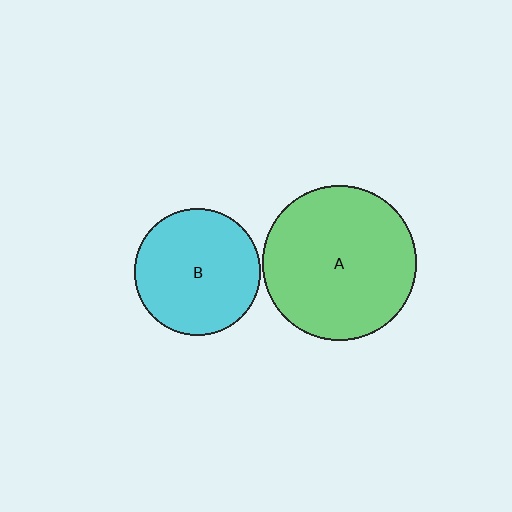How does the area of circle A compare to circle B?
Approximately 1.5 times.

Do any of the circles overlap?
No, none of the circles overlap.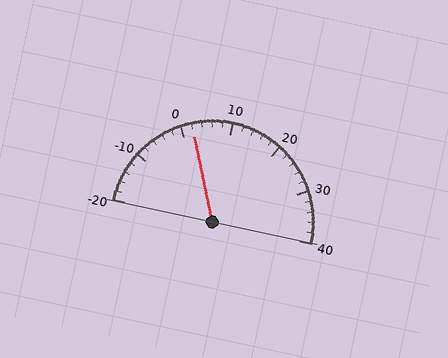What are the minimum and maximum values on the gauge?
The gauge ranges from -20 to 40.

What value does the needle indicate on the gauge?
The needle indicates approximately 2.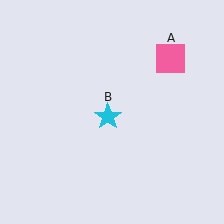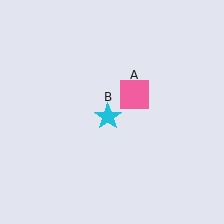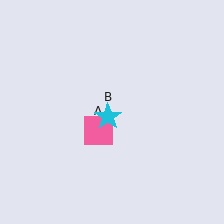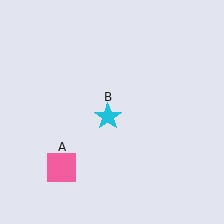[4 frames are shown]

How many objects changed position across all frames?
1 object changed position: pink square (object A).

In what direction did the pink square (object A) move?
The pink square (object A) moved down and to the left.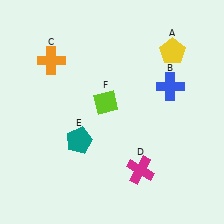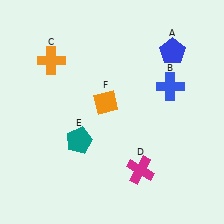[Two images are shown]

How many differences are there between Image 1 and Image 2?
There are 2 differences between the two images.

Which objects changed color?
A changed from yellow to blue. F changed from lime to orange.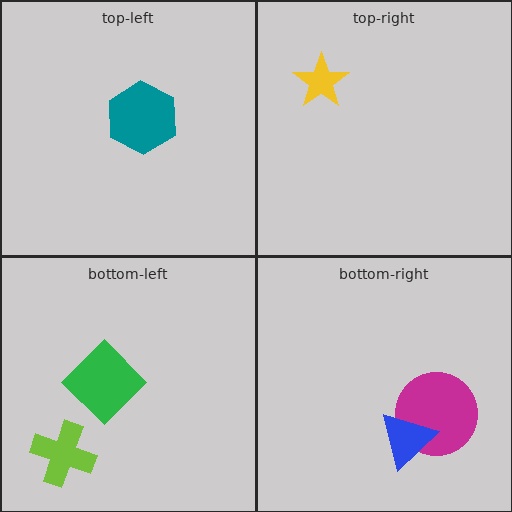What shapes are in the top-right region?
The yellow star.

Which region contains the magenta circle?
The bottom-right region.